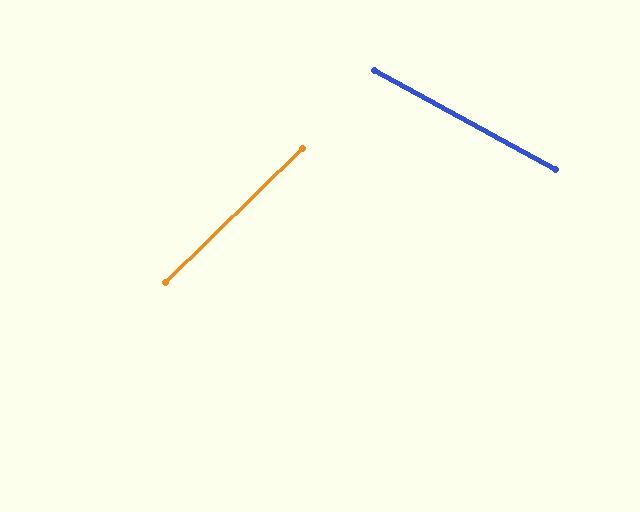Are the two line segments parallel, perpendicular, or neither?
Neither parallel nor perpendicular — they differ by about 73°.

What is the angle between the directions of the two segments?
Approximately 73 degrees.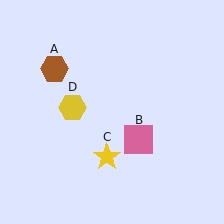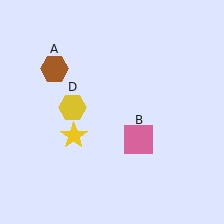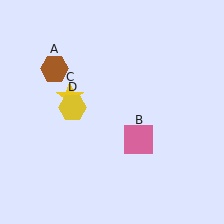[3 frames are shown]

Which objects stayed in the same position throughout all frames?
Brown hexagon (object A) and pink square (object B) and yellow hexagon (object D) remained stationary.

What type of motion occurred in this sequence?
The yellow star (object C) rotated clockwise around the center of the scene.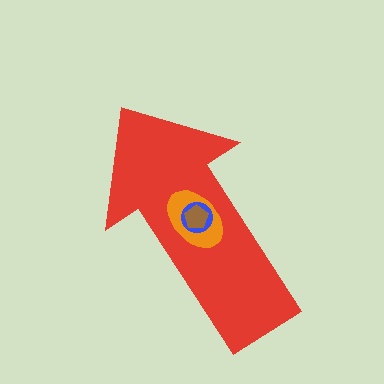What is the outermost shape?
The red arrow.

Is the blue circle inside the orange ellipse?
Yes.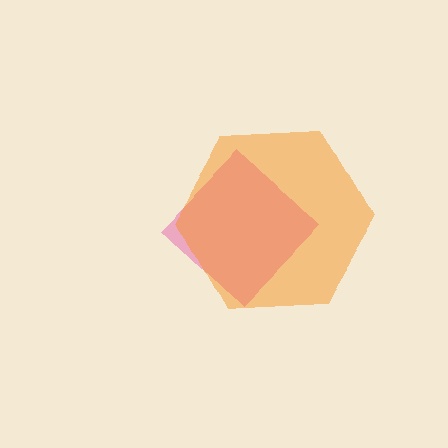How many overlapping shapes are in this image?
There are 2 overlapping shapes in the image.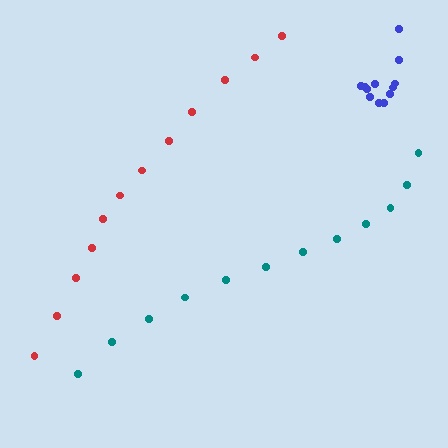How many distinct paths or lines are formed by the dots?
There are 3 distinct paths.